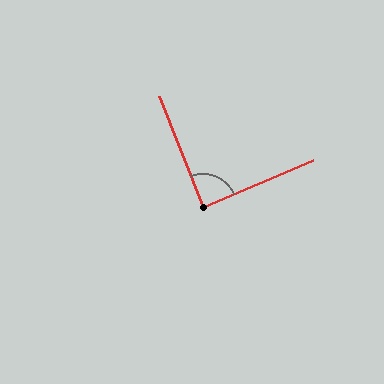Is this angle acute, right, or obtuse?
It is approximately a right angle.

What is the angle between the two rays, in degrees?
Approximately 88 degrees.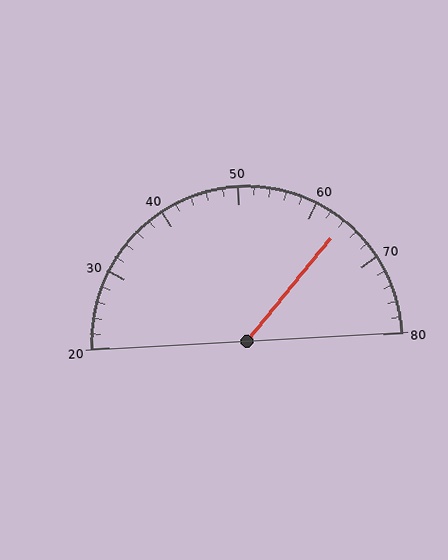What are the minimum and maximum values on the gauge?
The gauge ranges from 20 to 80.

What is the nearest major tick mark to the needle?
The nearest major tick mark is 60.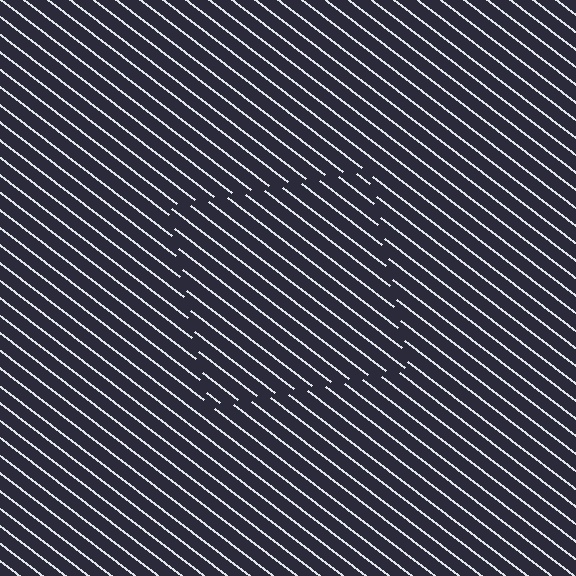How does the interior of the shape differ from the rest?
The interior of the shape contains the same grating, shifted by half a period — the contour is defined by the phase discontinuity where line-ends from the inner and outer gratings abut.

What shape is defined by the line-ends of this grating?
An illusory square. The interior of the shape contains the same grating, shifted by half a period — the contour is defined by the phase discontinuity where line-ends from the inner and outer gratings abut.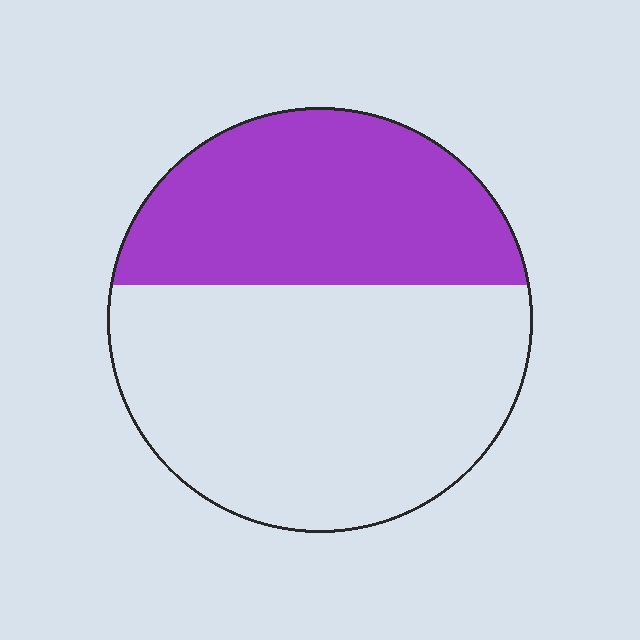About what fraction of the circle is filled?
About two fifths (2/5).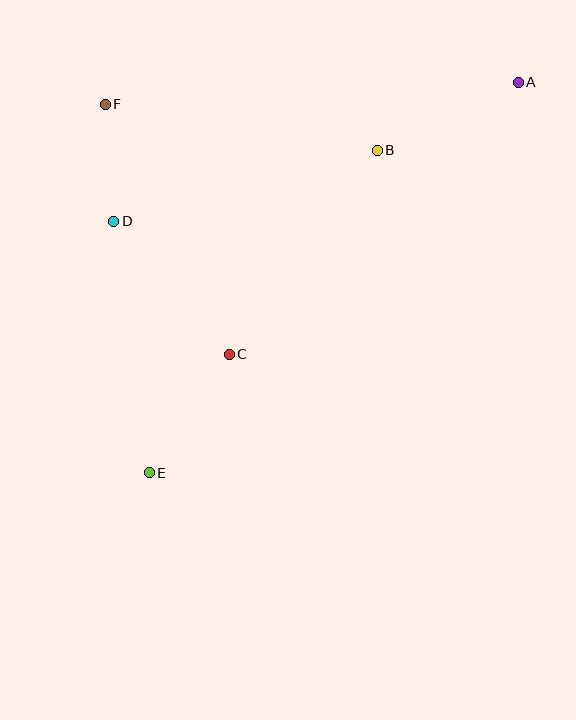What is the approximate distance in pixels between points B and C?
The distance between B and C is approximately 252 pixels.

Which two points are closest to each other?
Points D and F are closest to each other.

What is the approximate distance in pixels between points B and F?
The distance between B and F is approximately 276 pixels.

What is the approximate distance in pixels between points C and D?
The distance between C and D is approximately 176 pixels.